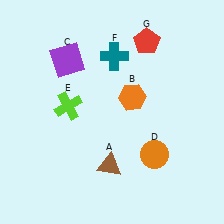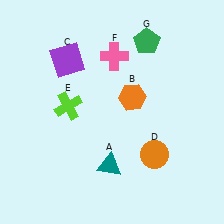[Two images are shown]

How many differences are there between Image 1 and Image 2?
There are 3 differences between the two images.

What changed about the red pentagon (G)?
In Image 1, G is red. In Image 2, it changed to green.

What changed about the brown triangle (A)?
In Image 1, A is brown. In Image 2, it changed to teal.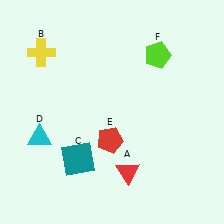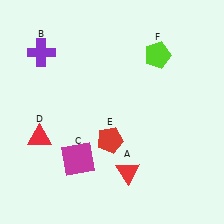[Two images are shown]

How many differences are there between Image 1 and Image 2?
There are 3 differences between the two images.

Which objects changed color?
B changed from yellow to purple. C changed from teal to magenta. D changed from cyan to red.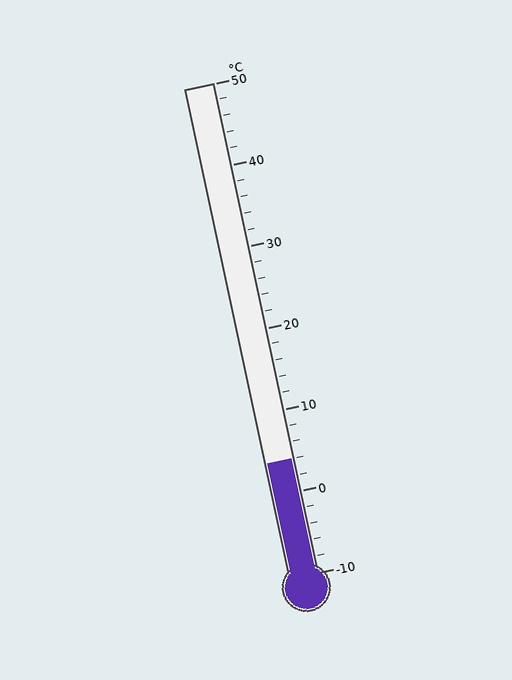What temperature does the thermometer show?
The thermometer shows approximately 4°C.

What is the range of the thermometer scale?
The thermometer scale ranges from -10°C to 50°C.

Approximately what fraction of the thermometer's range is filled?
The thermometer is filled to approximately 25% of its range.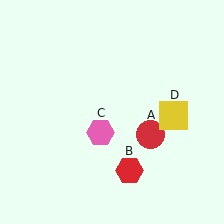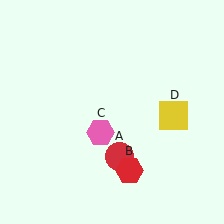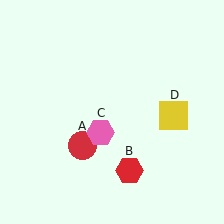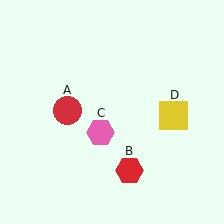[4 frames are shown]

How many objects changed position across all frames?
1 object changed position: red circle (object A).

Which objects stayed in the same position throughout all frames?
Red hexagon (object B) and pink hexagon (object C) and yellow square (object D) remained stationary.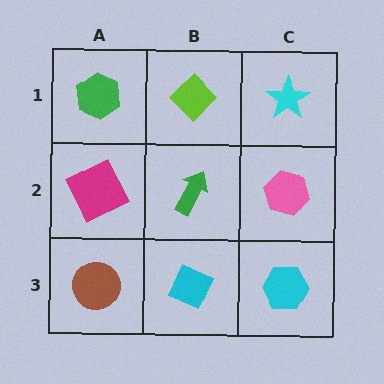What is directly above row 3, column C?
A pink hexagon.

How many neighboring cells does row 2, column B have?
4.